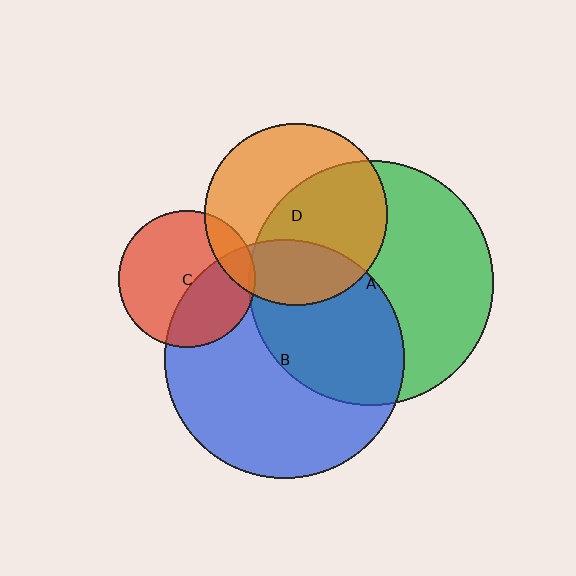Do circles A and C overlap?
Yes.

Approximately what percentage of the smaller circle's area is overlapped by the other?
Approximately 5%.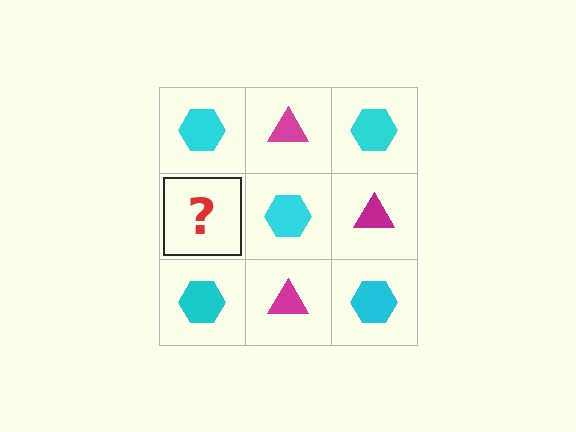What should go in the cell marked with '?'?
The missing cell should contain a magenta triangle.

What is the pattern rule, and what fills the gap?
The rule is that it alternates cyan hexagon and magenta triangle in a checkerboard pattern. The gap should be filled with a magenta triangle.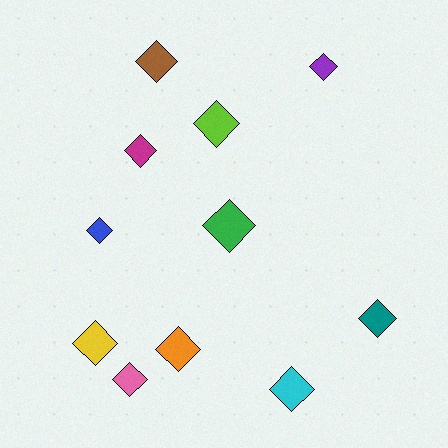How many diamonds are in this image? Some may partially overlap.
There are 11 diamonds.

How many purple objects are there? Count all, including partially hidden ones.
There is 1 purple object.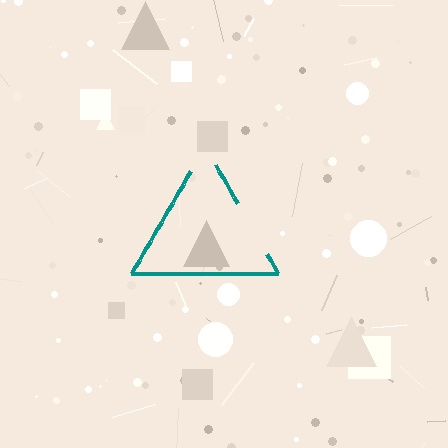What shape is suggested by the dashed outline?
The dashed outline suggests a triangle.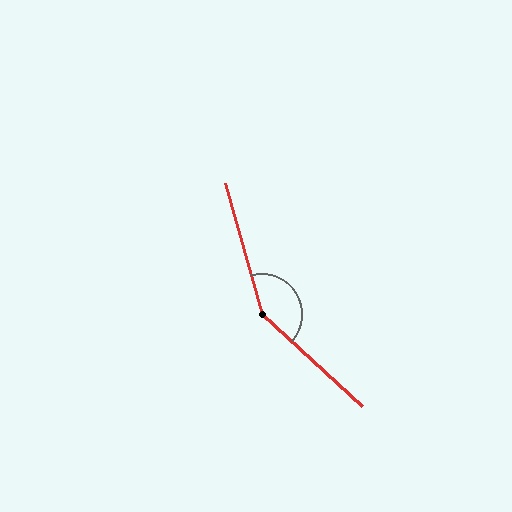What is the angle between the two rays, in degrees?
Approximately 148 degrees.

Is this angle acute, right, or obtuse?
It is obtuse.